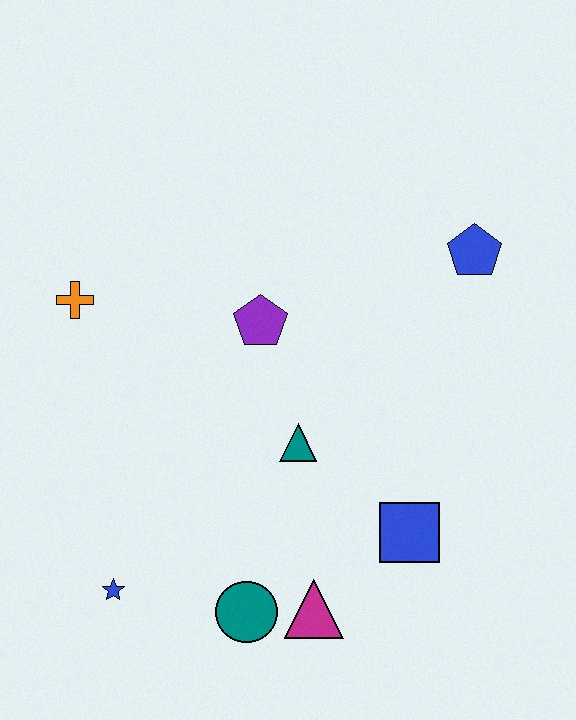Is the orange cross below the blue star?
No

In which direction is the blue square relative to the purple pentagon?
The blue square is below the purple pentagon.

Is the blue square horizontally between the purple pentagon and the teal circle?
No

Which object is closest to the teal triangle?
The purple pentagon is closest to the teal triangle.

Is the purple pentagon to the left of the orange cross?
No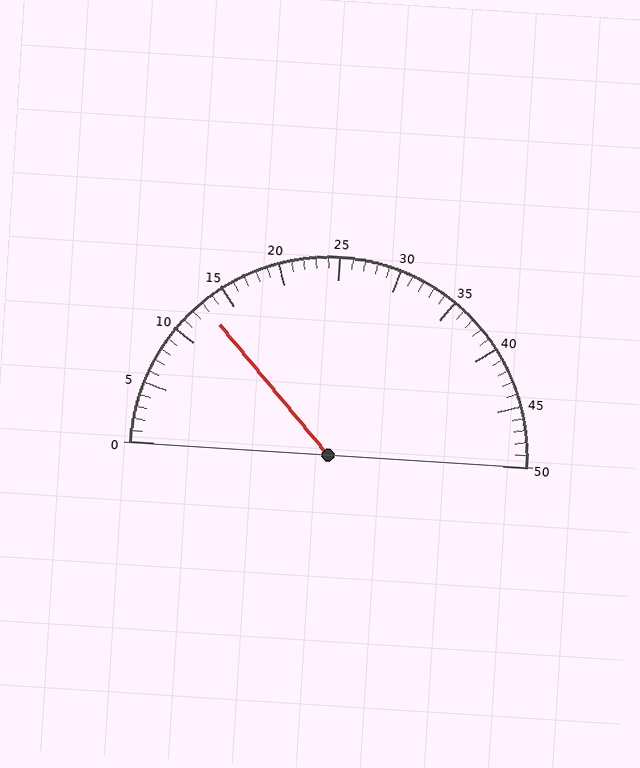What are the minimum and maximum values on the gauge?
The gauge ranges from 0 to 50.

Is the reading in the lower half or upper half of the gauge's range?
The reading is in the lower half of the range (0 to 50).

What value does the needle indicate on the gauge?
The needle indicates approximately 13.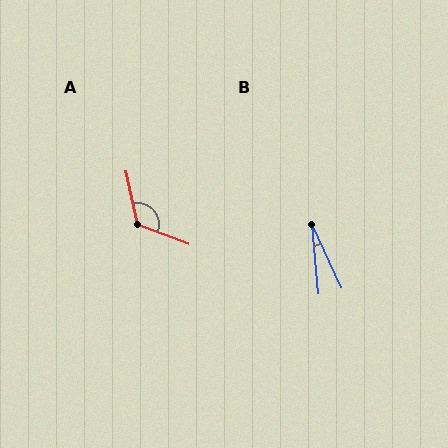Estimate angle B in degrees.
Approximately 20 degrees.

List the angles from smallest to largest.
B (20°), A (122°).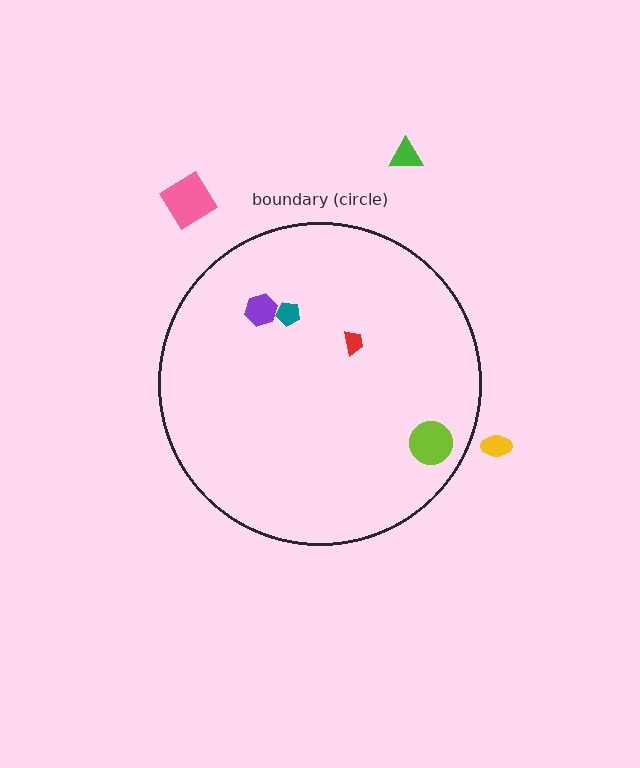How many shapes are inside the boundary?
4 inside, 3 outside.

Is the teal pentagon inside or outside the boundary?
Inside.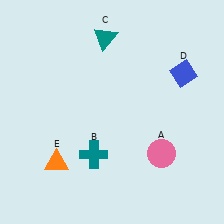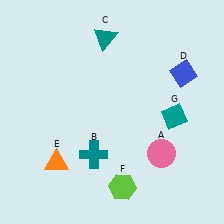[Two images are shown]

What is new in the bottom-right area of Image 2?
A teal diamond (G) was added in the bottom-right area of Image 2.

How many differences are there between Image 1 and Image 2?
There are 2 differences between the two images.